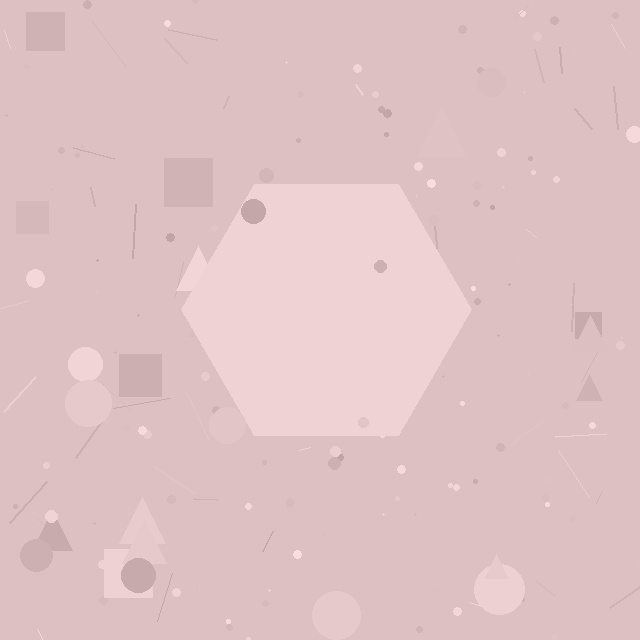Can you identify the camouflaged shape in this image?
The camouflaged shape is a hexagon.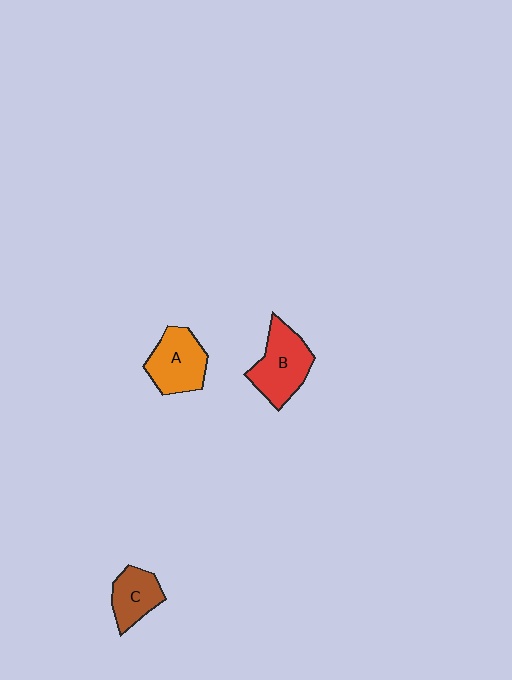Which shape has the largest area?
Shape B (red).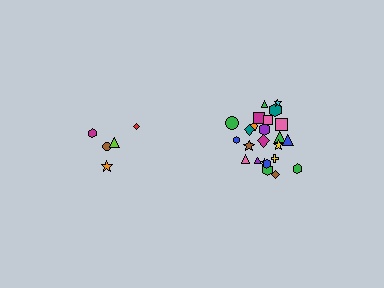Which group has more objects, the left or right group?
The right group.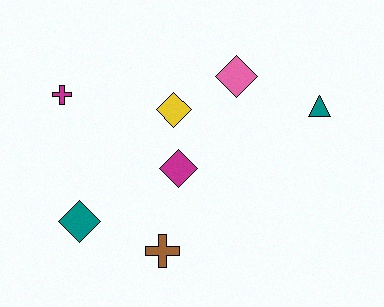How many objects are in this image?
There are 7 objects.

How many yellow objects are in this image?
There is 1 yellow object.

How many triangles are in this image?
There is 1 triangle.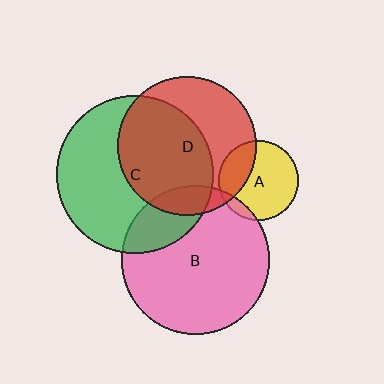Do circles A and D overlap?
Yes.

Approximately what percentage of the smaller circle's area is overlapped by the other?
Approximately 30%.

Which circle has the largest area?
Circle C (green).